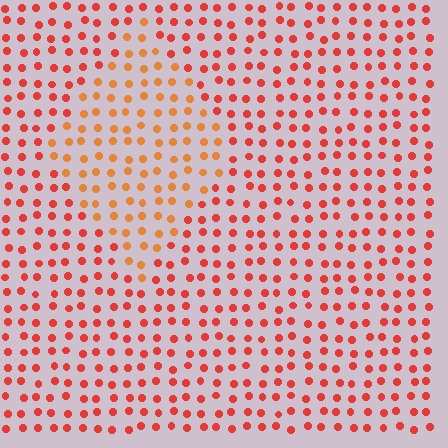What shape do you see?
I see a diamond.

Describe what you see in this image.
The image is filled with small red elements in a uniform arrangement. A diamond-shaped region is visible where the elements are tinted to a slightly different hue, forming a subtle color boundary.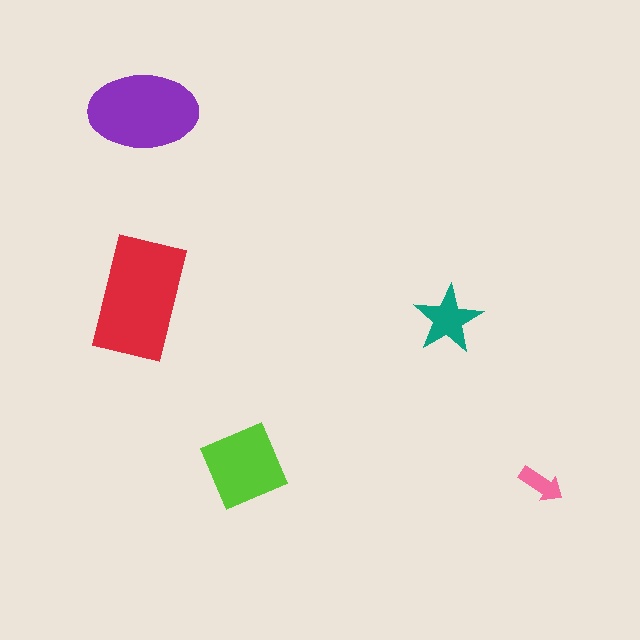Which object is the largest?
The red rectangle.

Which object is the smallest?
The pink arrow.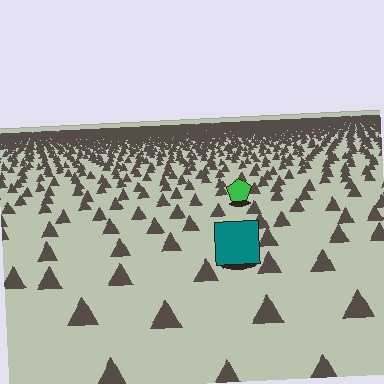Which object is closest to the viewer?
The teal square is closest. The texture marks near it are larger and more spread out.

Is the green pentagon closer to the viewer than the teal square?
No. The teal square is closer — you can tell from the texture gradient: the ground texture is coarser near it.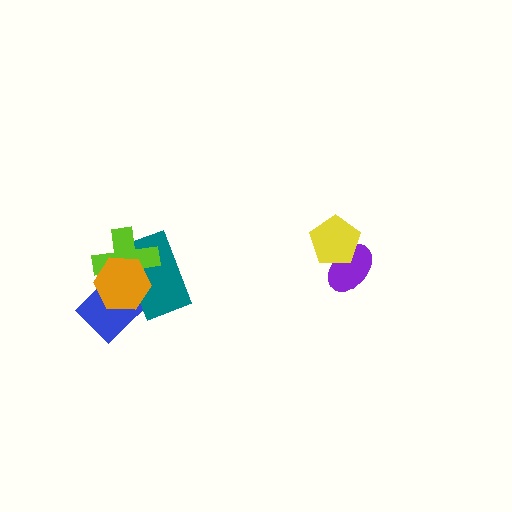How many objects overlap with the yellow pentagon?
1 object overlaps with the yellow pentagon.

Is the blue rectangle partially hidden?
Yes, it is partially covered by another shape.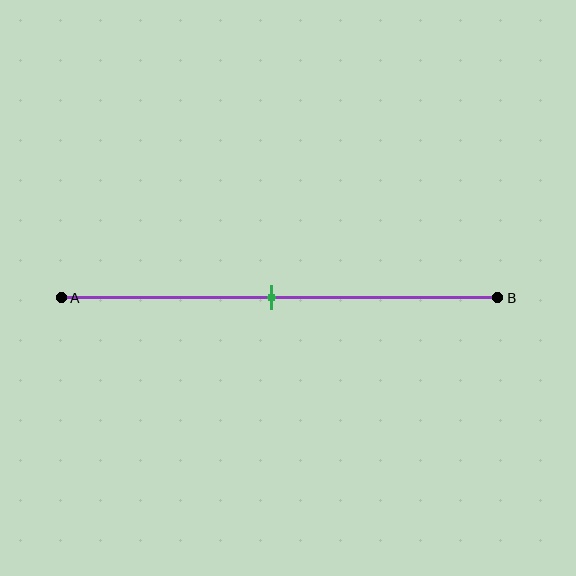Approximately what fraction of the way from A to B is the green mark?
The green mark is approximately 50% of the way from A to B.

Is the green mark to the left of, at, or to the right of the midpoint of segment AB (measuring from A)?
The green mark is approximately at the midpoint of segment AB.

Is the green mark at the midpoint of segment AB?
Yes, the mark is approximately at the midpoint.